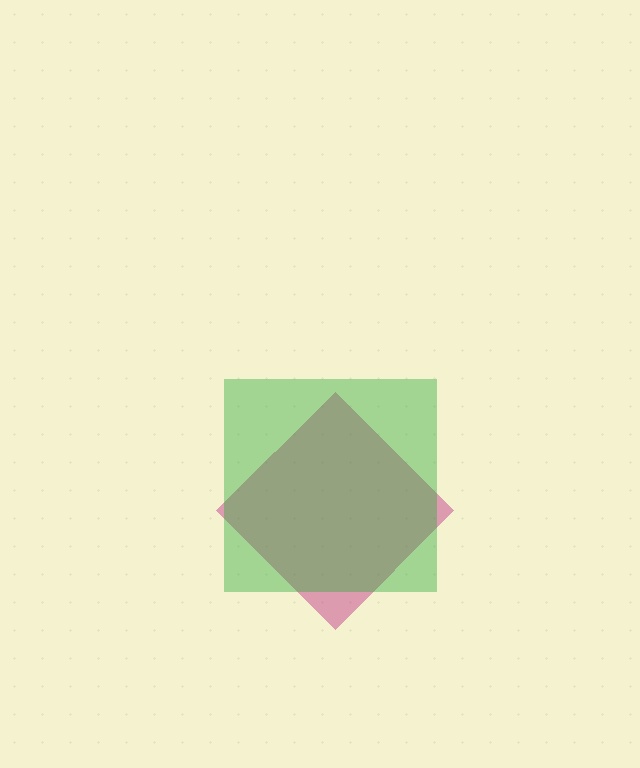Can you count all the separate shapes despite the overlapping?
Yes, there are 2 separate shapes.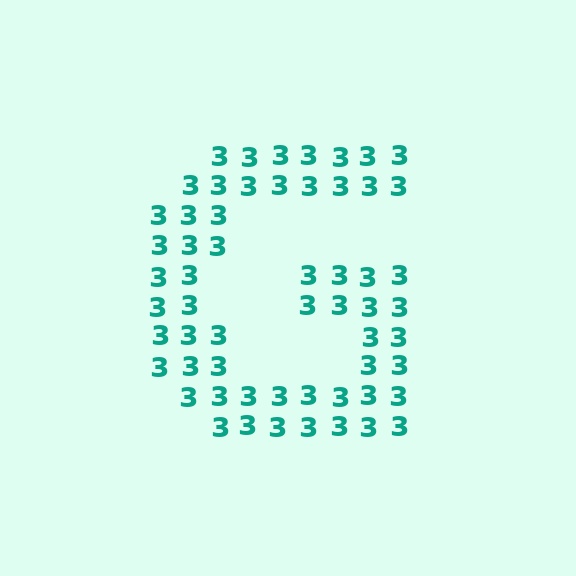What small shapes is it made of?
It is made of small digit 3's.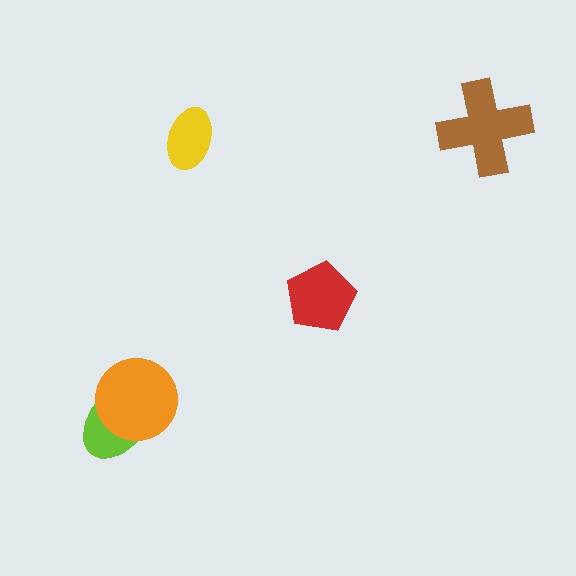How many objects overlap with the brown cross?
0 objects overlap with the brown cross.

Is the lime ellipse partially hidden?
Yes, it is partially covered by another shape.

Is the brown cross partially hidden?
No, no other shape covers it.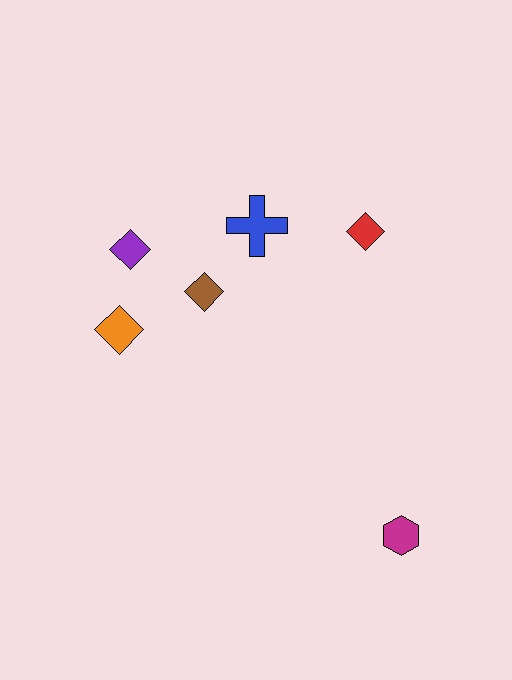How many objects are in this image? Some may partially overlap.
There are 6 objects.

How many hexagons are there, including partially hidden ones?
There is 1 hexagon.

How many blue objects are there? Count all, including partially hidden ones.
There is 1 blue object.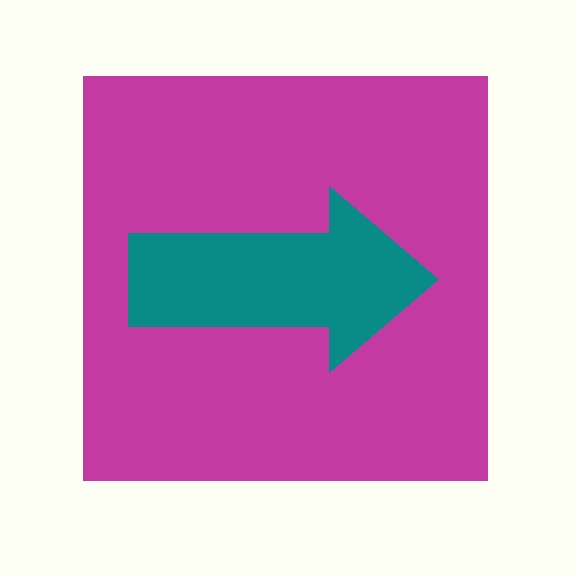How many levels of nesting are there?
2.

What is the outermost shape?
The magenta square.